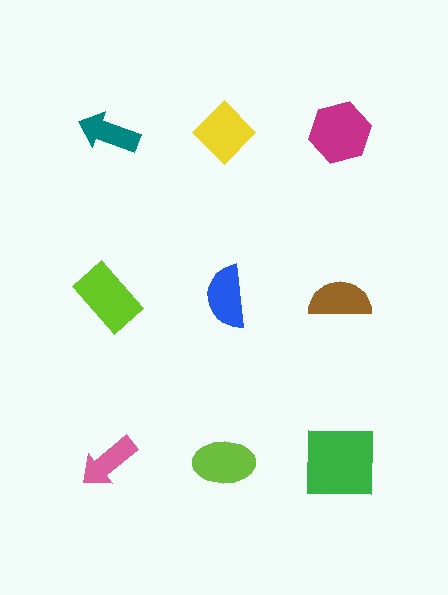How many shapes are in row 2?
3 shapes.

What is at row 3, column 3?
A green square.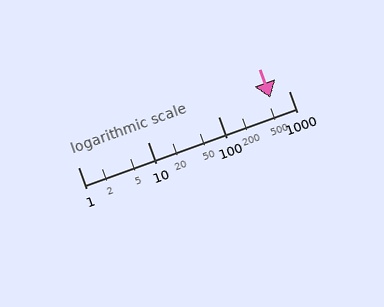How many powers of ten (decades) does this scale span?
The scale spans 3 decades, from 1 to 1000.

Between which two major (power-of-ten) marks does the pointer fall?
The pointer is between 100 and 1000.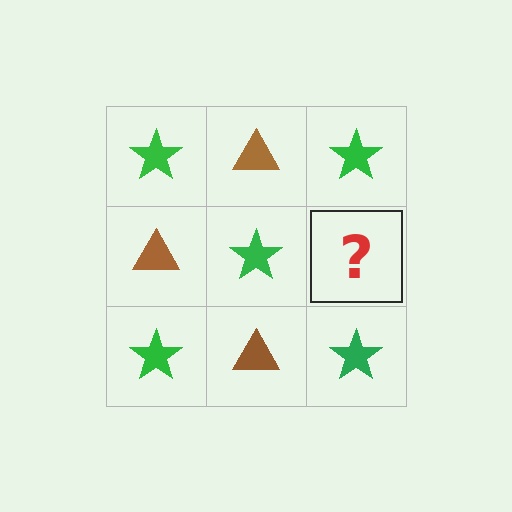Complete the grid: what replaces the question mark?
The question mark should be replaced with a brown triangle.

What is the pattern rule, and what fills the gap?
The rule is that it alternates green star and brown triangle in a checkerboard pattern. The gap should be filled with a brown triangle.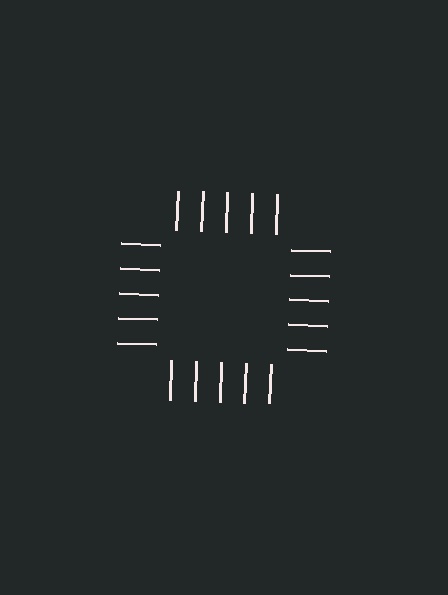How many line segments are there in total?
20 — 5 along each of the 4 edges.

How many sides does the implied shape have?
4 sides — the line-ends trace a square.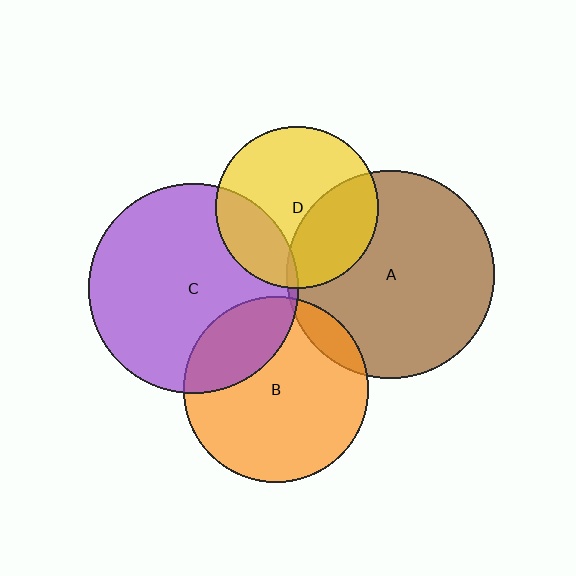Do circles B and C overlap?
Yes.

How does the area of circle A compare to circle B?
Approximately 1.3 times.